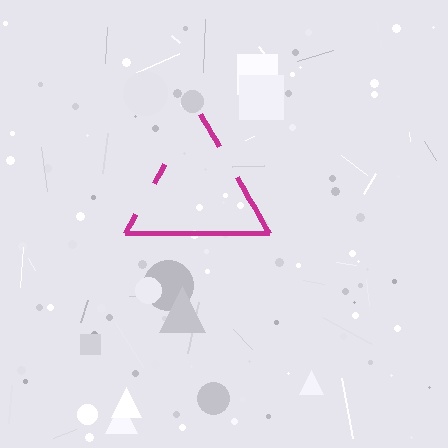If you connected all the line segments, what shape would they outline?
They would outline a triangle.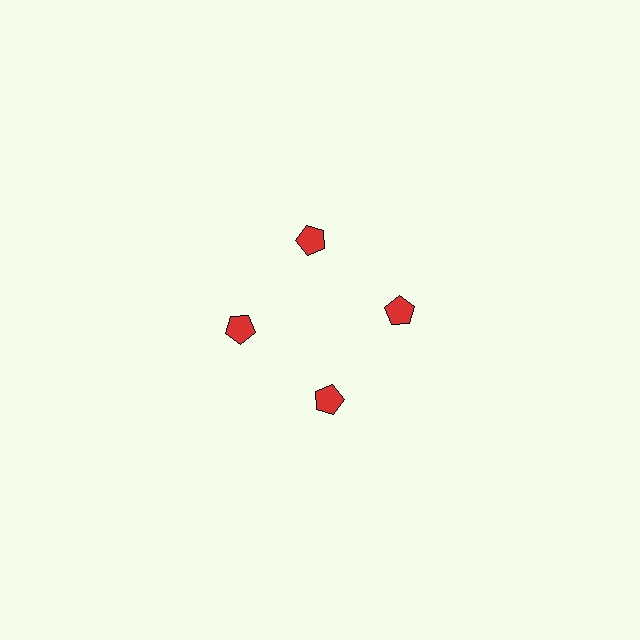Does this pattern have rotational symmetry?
Yes, this pattern has 4-fold rotational symmetry. It looks the same after rotating 90 degrees around the center.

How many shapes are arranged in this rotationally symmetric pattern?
There are 4 shapes, arranged in 4 groups of 1.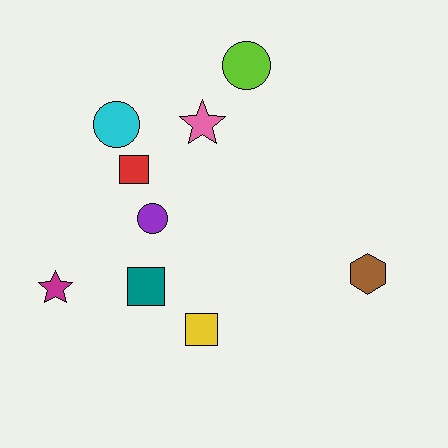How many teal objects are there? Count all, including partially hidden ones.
There is 1 teal object.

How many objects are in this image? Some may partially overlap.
There are 9 objects.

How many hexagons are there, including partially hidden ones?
There is 1 hexagon.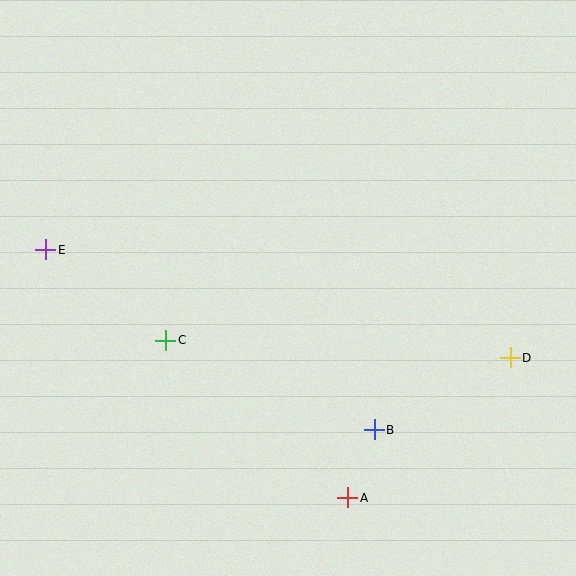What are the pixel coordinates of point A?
Point A is at (348, 498).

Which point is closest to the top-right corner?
Point D is closest to the top-right corner.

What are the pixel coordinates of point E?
Point E is at (46, 250).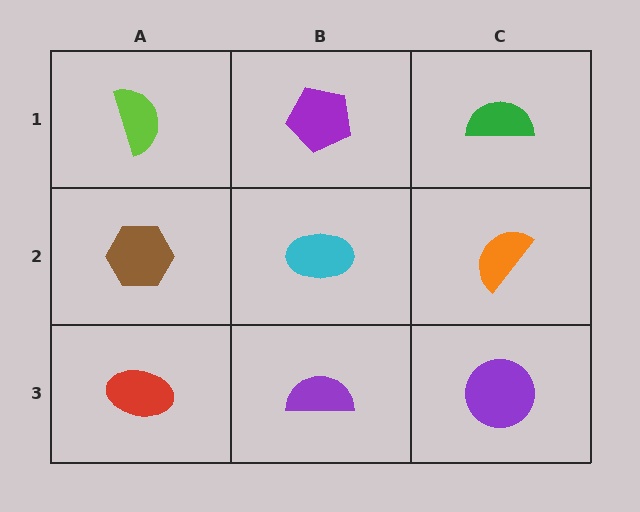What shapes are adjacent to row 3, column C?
An orange semicircle (row 2, column C), a purple semicircle (row 3, column B).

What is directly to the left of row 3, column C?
A purple semicircle.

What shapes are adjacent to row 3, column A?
A brown hexagon (row 2, column A), a purple semicircle (row 3, column B).